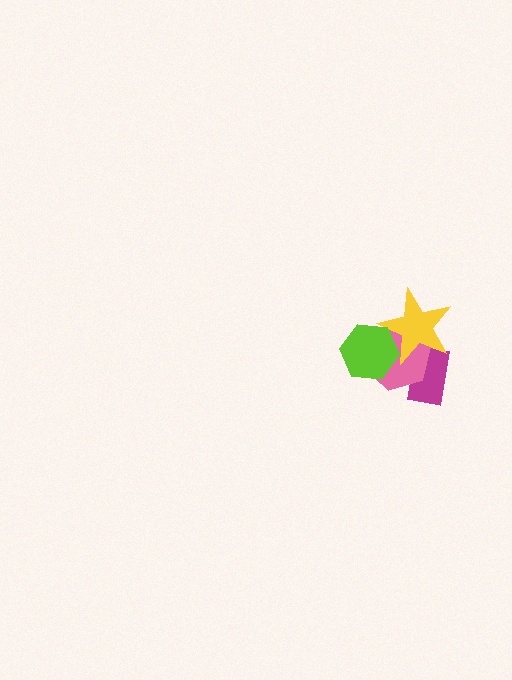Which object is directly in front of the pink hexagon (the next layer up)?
The yellow star is directly in front of the pink hexagon.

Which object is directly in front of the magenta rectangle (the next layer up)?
The pink hexagon is directly in front of the magenta rectangle.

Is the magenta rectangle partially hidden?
Yes, it is partially covered by another shape.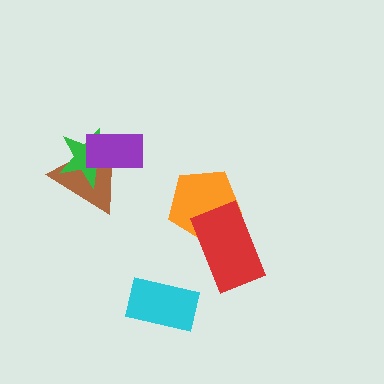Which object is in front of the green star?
The purple rectangle is in front of the green star.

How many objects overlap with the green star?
2 objects overlap with the green star.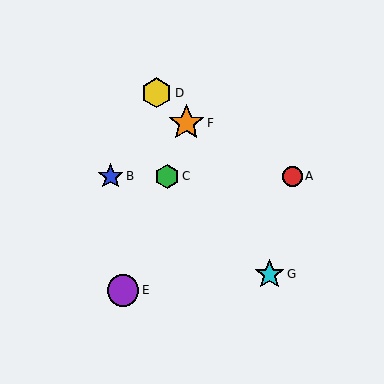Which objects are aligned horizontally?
Objects A, B, C are aligned horizontally.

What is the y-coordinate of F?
Object F is at y≈123.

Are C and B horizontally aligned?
Yes, both are at y≈176.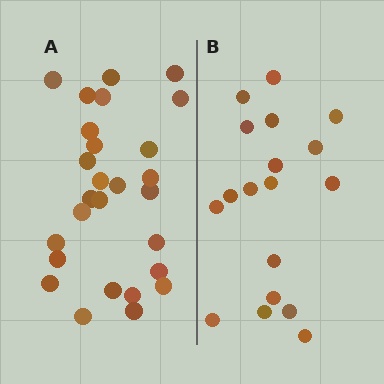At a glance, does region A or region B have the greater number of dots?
Region A (the left region) has more dots.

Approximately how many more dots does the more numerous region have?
Region A has roughly 8 or so more dots than region B.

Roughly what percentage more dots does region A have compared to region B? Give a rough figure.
About 50% more.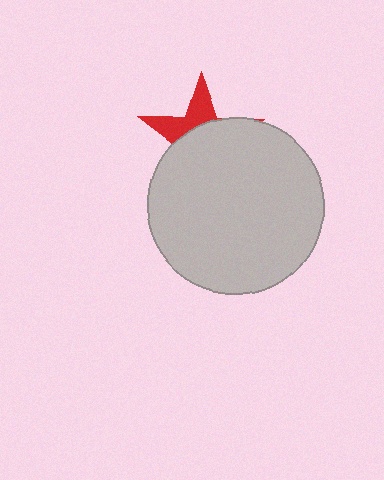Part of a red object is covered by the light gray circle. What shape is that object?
It is a star.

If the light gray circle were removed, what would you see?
You would see the complete red star.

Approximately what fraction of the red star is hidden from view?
Roughly 67% of the red star is hidden behind the light gray circle.